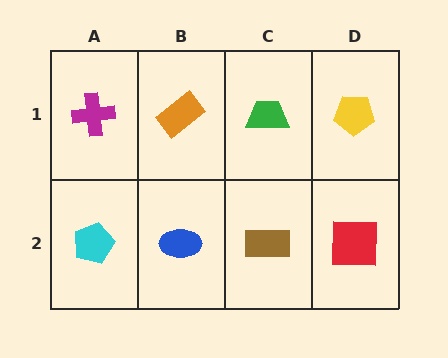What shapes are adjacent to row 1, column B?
A blue ellipse (row 2, column B), a magenta cross (row 1, column A), a green trapezoid (row 1, column C).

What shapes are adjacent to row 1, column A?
A cyan pentagon (row 2, column A), an orange rectangle (row 1, column B).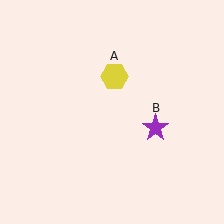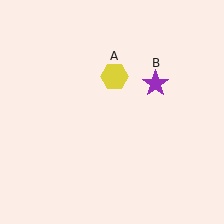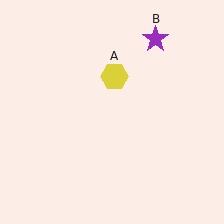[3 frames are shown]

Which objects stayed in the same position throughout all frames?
Yellow hexagon (object A) remained stationary.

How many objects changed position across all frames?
1 object changed position: purple star (object B).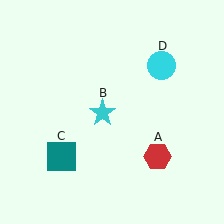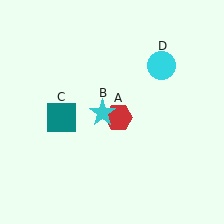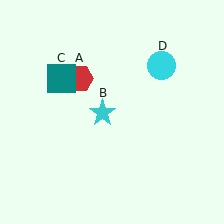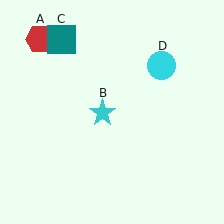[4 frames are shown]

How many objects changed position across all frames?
2 objects changed position: red hexagon (object A), teal square (object C).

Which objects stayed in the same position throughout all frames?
Cyan star (object B) and cyan circle (object D) remained stationary.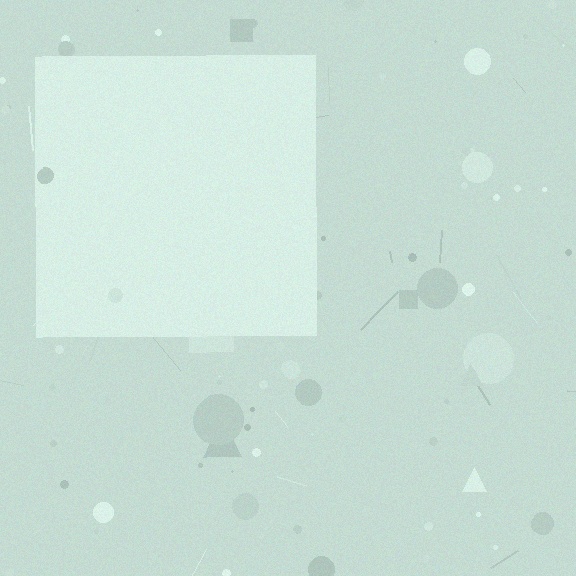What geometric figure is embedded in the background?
A square is embedded in the background.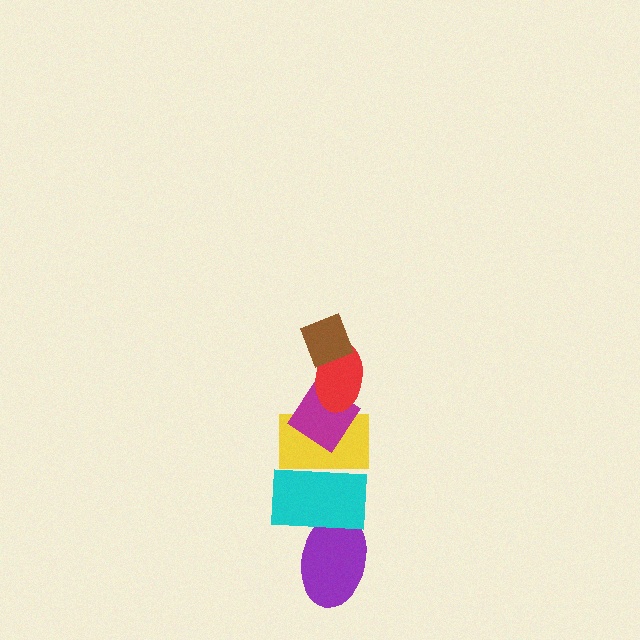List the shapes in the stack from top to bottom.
From top to bottom: the brown diamond, the red ellipse, the magenta diamond, the yellow rectangle, the cyan rectangle, the purple ellipse.